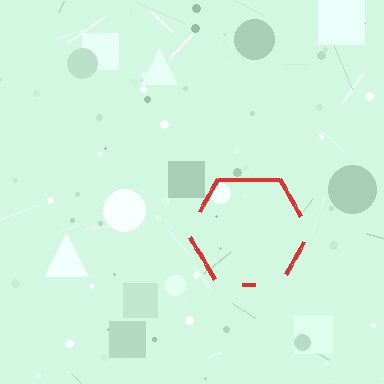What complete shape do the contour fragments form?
The contour fragments form a hexagon.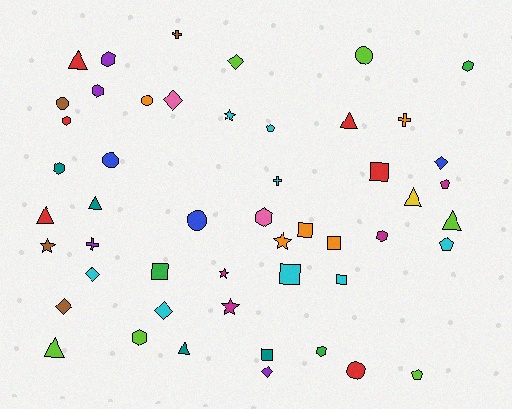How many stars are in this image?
There are 5 stars.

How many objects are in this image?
There are 50 objects.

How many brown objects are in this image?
There are 4 brown objects.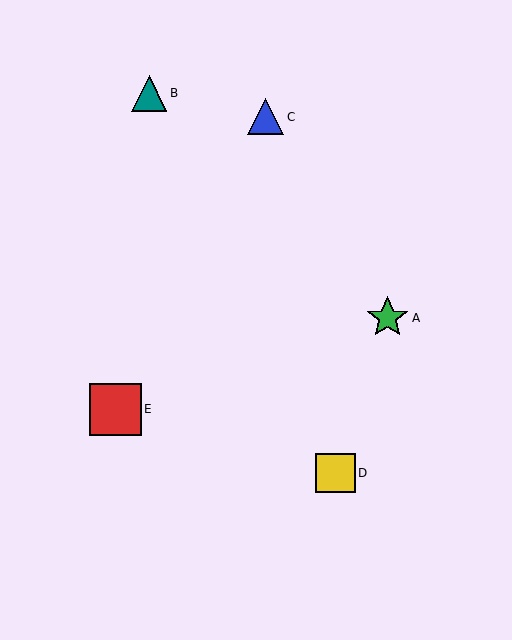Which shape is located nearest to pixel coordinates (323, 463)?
The yellow square (labeled D) at (335, 473) is nearest to that location.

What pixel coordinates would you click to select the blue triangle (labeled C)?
Click at (266, 117) to select the blue triangle C.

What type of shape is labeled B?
Shape B is a teal triangle.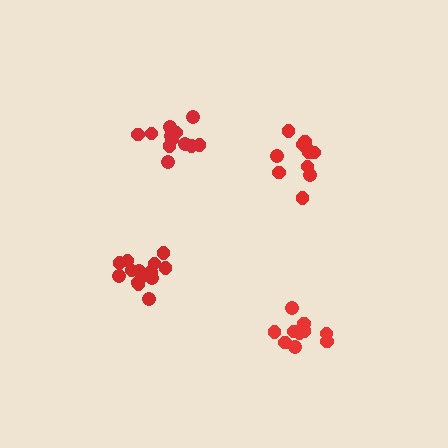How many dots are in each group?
Group 1: 14 dots, Group 2: 13 dots, Group 3: 10 dots, Group 4: 11 dots (48 total).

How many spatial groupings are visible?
There are 4 spatial groupings.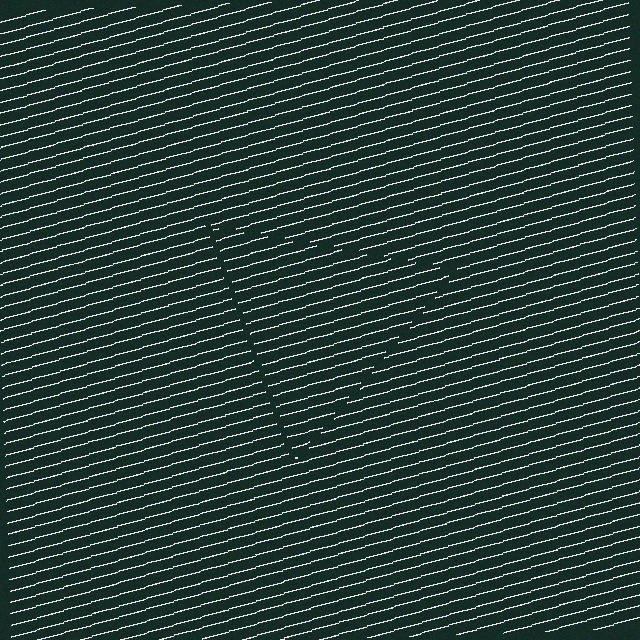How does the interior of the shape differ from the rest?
The interior of the shape contains the same grating, shifted by half a period — the contour is defined by the phase discontinuity where line-ends from the inner and outer gratings abut.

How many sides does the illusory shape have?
3 sides — the line-ends trace a triangle.